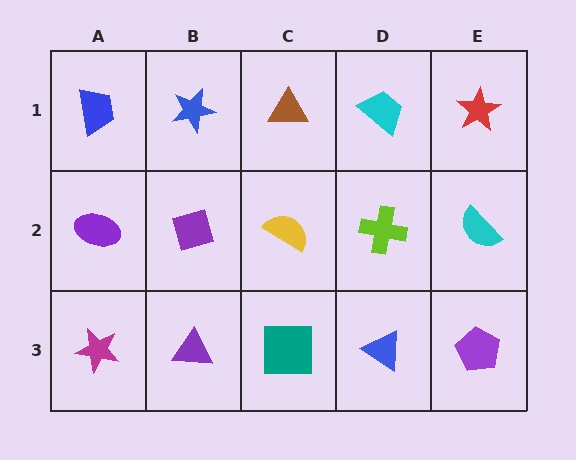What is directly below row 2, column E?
A purple pentagon.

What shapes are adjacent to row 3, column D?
A lime cross (row 2, column D), a teal square (row 3, column C), a purple pentagon (row 3, column E).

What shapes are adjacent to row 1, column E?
A cyan semicircle (row 2, column E), a cyan trapezoid (row 1, column D).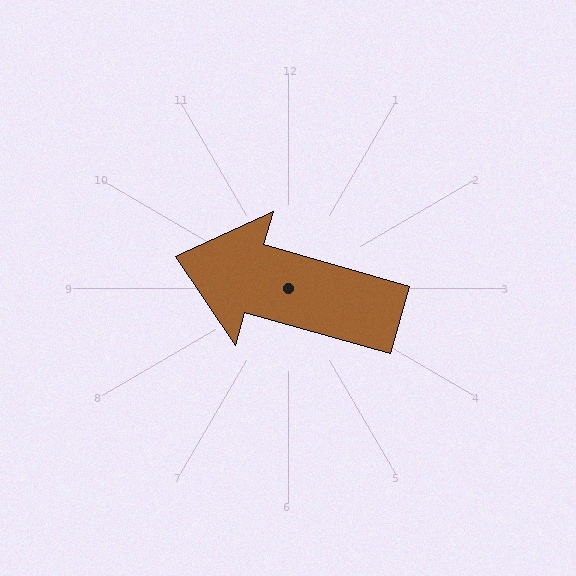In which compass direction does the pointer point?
West.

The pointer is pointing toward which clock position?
Roughly 10 o'clock.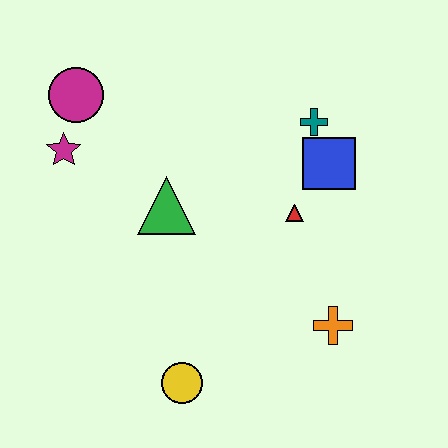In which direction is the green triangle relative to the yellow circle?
The green triangle is above the yellow circle.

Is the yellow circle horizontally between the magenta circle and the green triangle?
No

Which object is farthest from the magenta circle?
The orange cross is farthest from the magenta circle.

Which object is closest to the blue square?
The teal cross is closest to the blue square.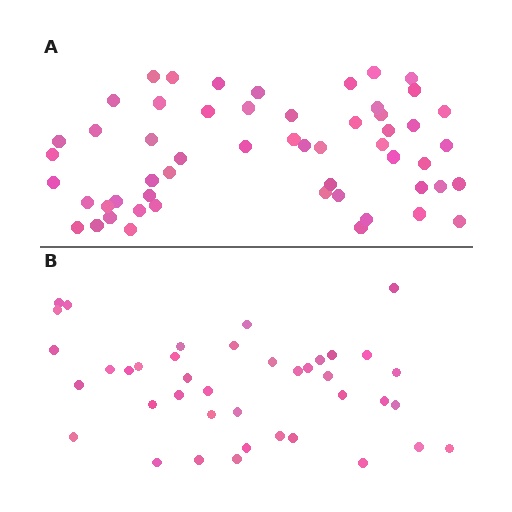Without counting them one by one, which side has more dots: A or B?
Region A (the top region) has more dots.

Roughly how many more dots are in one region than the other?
Region A has approximately 15 more dots than region B.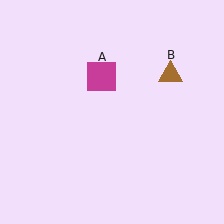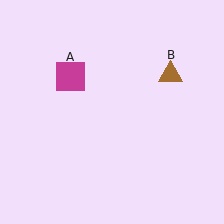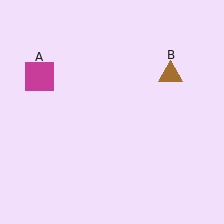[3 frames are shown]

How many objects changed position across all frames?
1 object changed position: magenta square (object A).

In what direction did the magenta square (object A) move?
The magenta square (object A) moved left.